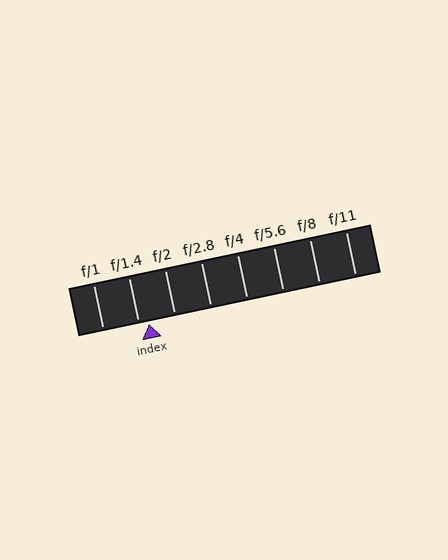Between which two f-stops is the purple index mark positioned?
The index mark is between f/1.4 and f/2.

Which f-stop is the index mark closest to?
The index mark is closest to f/1.4.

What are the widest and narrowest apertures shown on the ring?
The widest aperture shown is f/1 and the narrowest is f/11.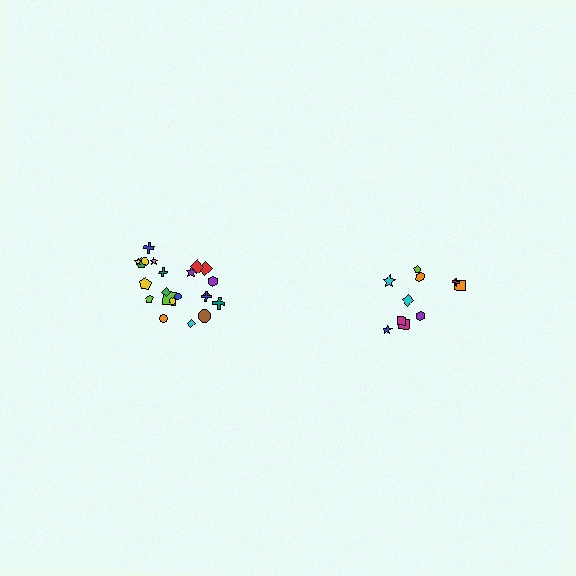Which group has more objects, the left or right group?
The left group.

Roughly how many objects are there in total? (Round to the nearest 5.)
Roughly 30 objects in total.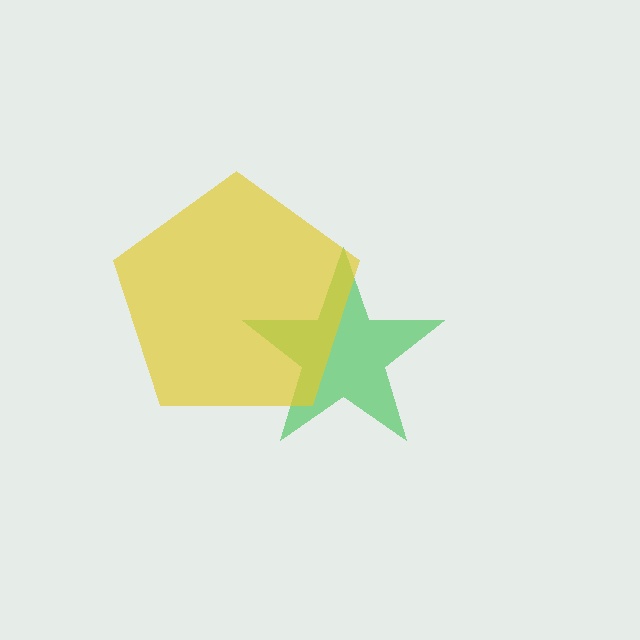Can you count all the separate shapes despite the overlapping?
Yes, there are 2 separate shapes.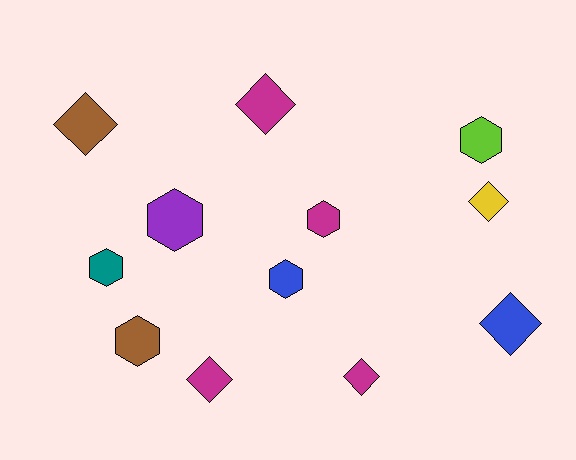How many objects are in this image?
There are 12 objects.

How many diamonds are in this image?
There are 6 diamonds.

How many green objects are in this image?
There are no green objects.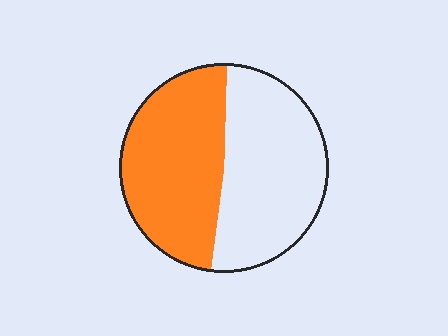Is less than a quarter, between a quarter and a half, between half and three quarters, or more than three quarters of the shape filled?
Between a quarter and a half.